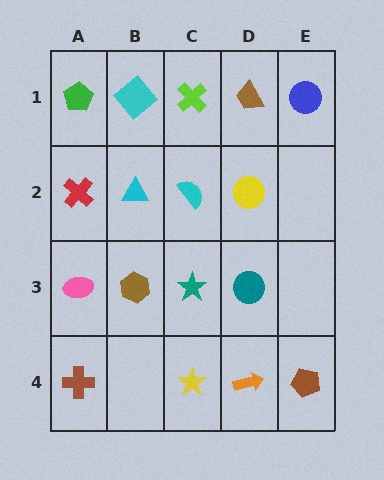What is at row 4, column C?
A yellow star.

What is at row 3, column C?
A teal star.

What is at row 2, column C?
A cyan semicircle.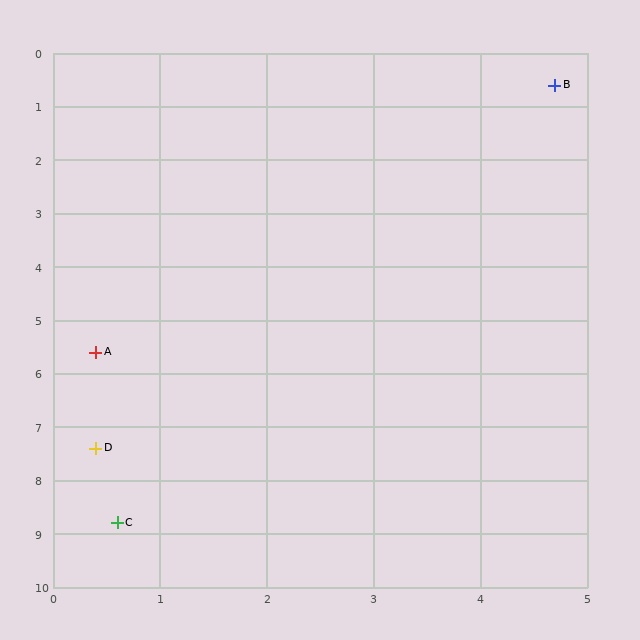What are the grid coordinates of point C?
Point C is at approximately (0.6, 8.8).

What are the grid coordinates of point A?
Point A is at approximately (0.4, 5.6).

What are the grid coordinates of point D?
Point D is at approximately (0.4, 7.4).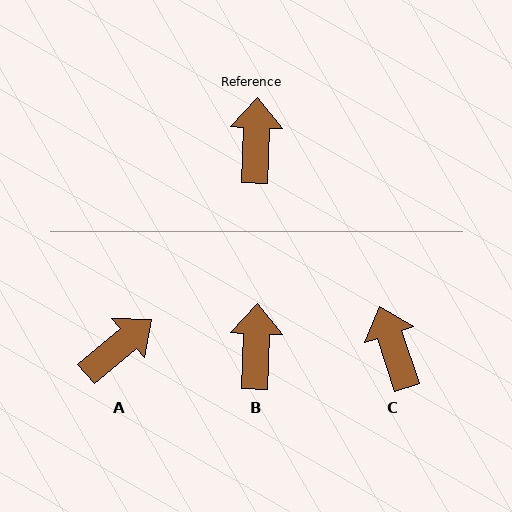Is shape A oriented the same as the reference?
No, it is off by about 48 degrees.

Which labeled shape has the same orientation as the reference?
B.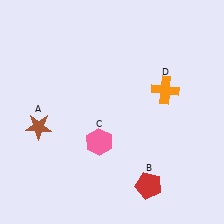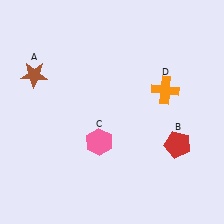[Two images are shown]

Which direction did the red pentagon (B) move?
The red pentagon (B) moved up.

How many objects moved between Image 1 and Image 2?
2 objects moved between the two images.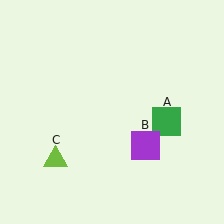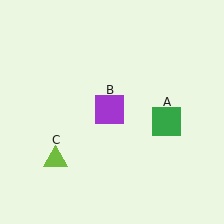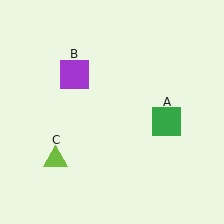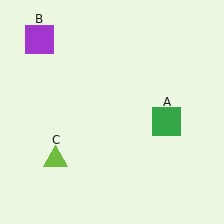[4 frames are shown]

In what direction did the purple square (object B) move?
The purple square (object B) moved up and to the left.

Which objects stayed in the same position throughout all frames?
Green square (object A) and lime triangle (object C) remained stationary.